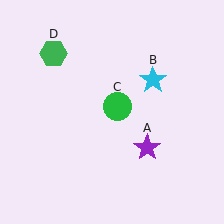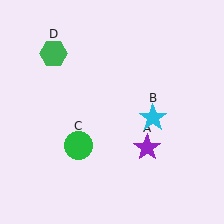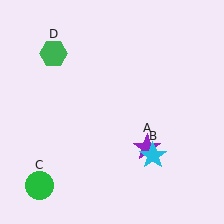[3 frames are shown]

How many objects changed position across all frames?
2 objects changed position: cyan star (object B), green circle (object C).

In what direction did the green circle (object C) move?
The green circle (object C) moved down and to the left.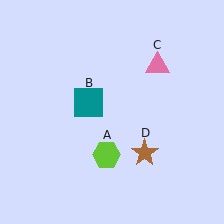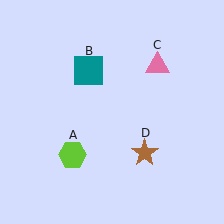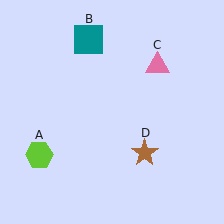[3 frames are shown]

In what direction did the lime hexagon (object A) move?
The lime hexagon (object A) moved left.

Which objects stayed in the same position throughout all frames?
Pink triangle (object C) and brown star (object D) remained stationary.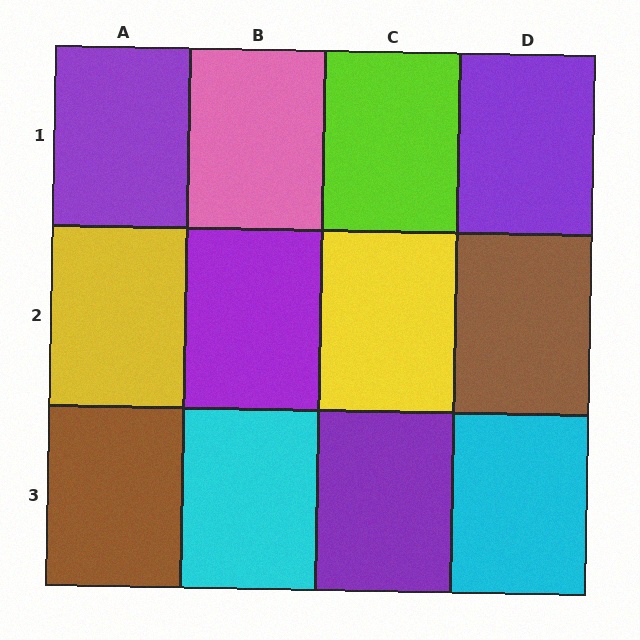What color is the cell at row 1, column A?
Purple.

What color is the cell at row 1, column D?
Purple.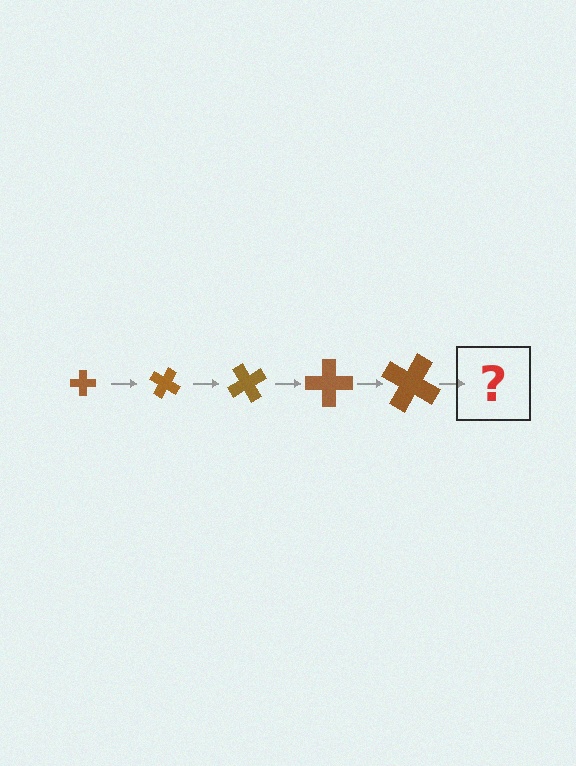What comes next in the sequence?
The next element should be a cross, larger than the previous one and rotated 150 degrees from the start.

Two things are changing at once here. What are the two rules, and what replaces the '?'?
The two rules are that the cross grows larger each step and it rotates 30 degrees each step. The '?' should be a cross, larger than the previous one and rotated 150 degrees from the start.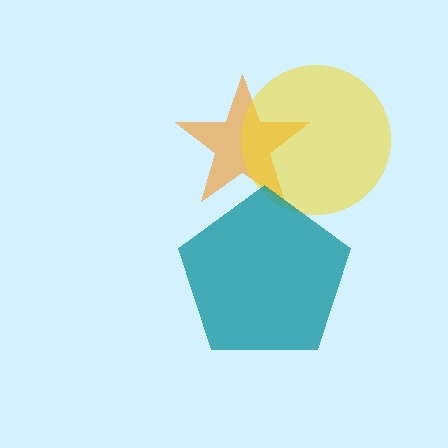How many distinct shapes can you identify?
There are 3 distinct shapes: an orange star, a yellow circle, a teal pentagon.